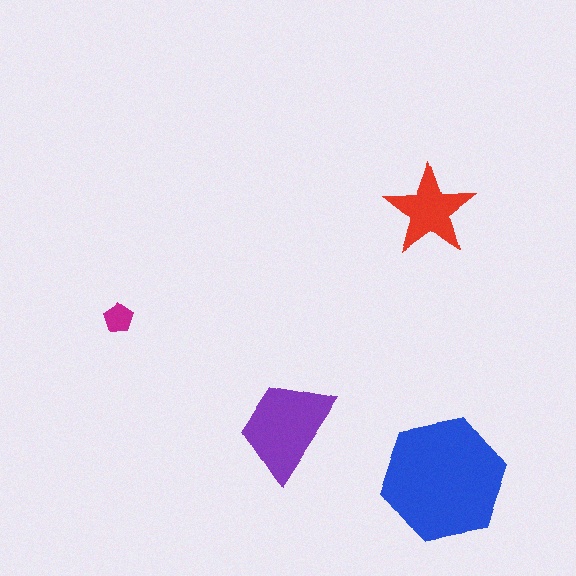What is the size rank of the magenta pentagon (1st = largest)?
4th.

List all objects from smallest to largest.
The magenta pentagon, the red star, the purple trapezoid, the blue hexagon.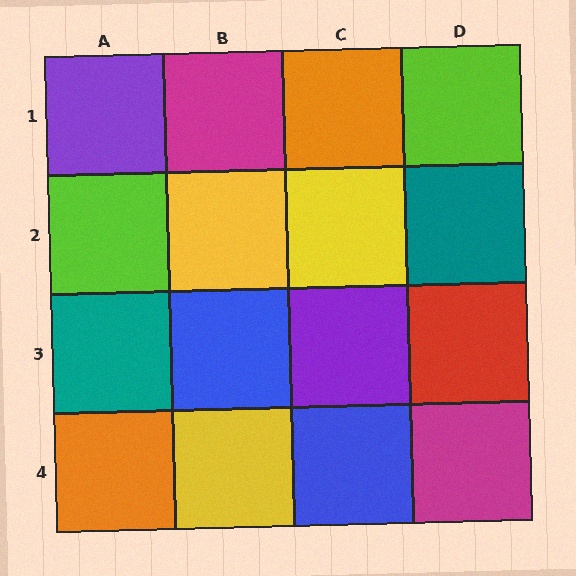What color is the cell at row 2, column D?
Teal.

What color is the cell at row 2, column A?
Lime.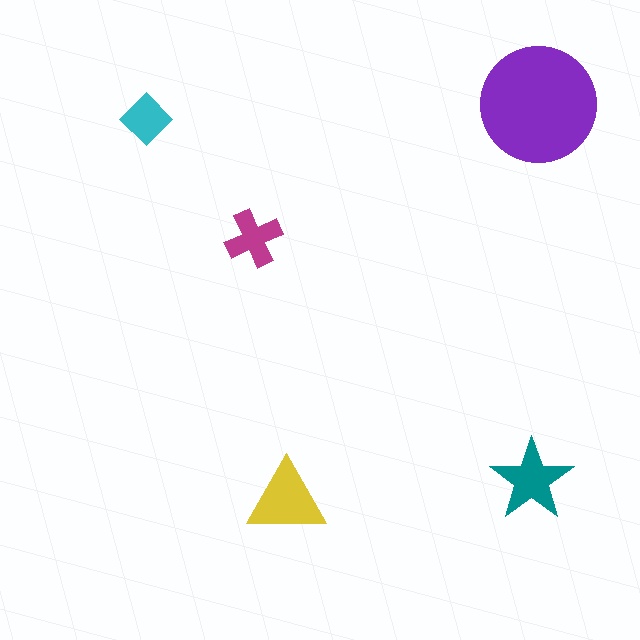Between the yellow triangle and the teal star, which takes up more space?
The yellow triangle.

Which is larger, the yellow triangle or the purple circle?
The purple circle.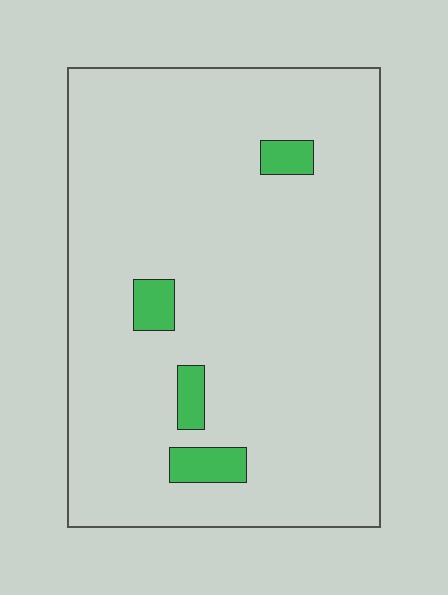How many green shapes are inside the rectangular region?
4.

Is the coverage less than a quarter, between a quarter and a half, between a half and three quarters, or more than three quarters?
Less than a quarter.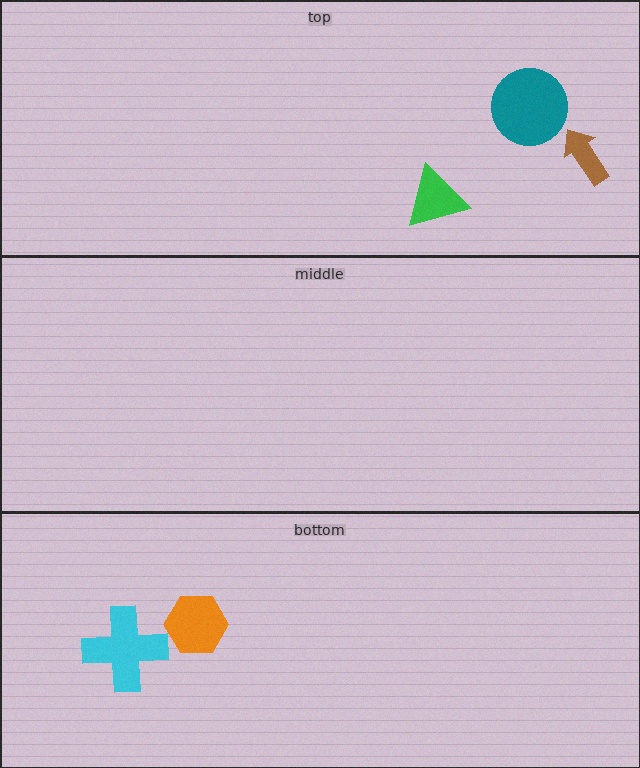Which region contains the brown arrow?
The top region.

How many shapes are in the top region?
3.